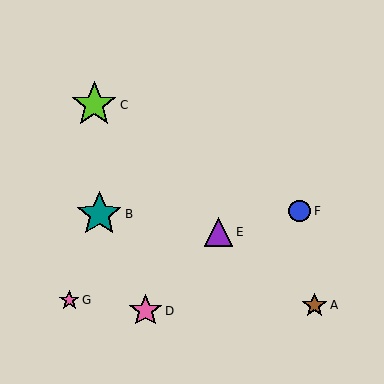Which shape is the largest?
The lime star (labeled C) is the largest.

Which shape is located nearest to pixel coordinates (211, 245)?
The purple triangle (labeled E) at (219, 232) is nearest to that location.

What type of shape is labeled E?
Shape E is a purple triangle.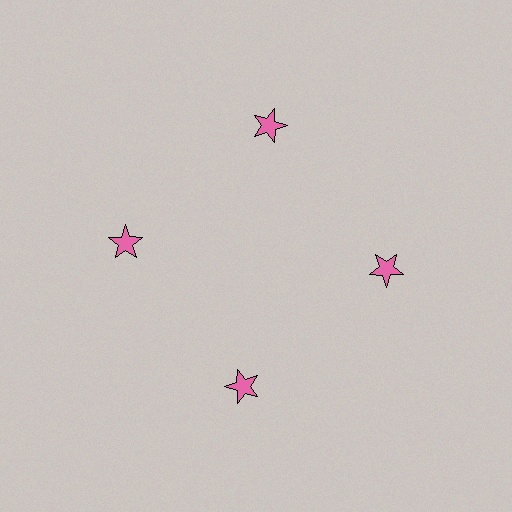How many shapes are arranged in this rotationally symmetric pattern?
There are 4 shapes, arranged in 4 groups of 1.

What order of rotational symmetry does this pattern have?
This pattern has 4-fold rotational symmetry.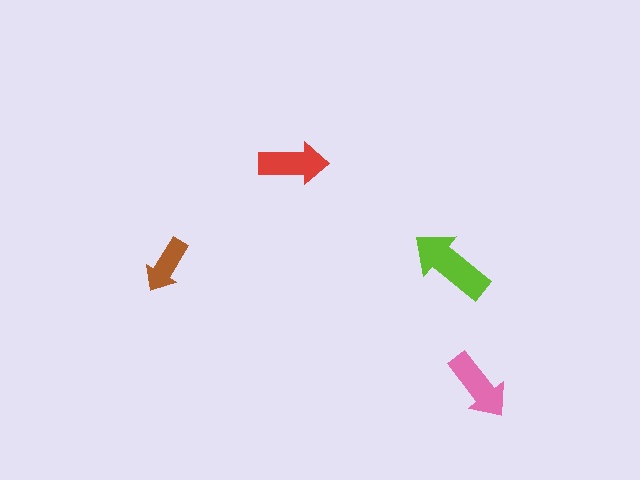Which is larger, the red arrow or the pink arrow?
The pink one.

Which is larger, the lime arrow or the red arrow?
The lime one.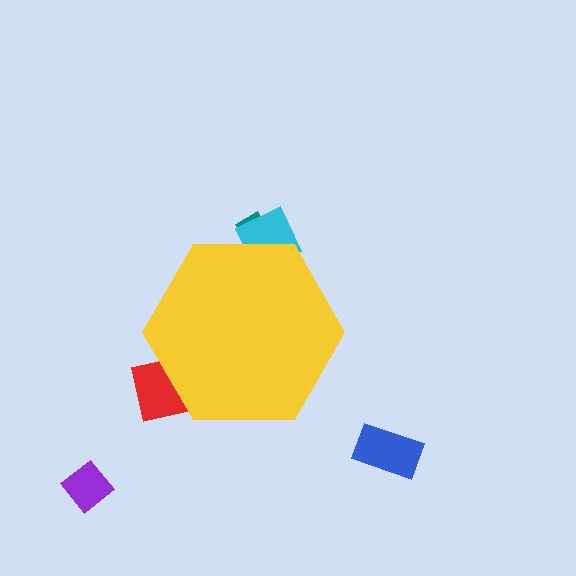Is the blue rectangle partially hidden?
No, the blue rectangle is fully visible.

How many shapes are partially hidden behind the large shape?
3 shapes are partially hidden.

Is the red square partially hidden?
Yes, the red square is partially hidden behind the yellow hexagon.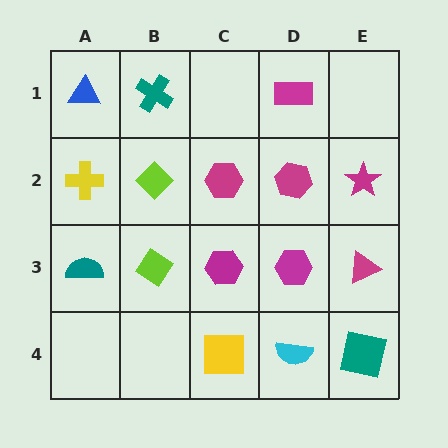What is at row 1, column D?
A magenta rectangle.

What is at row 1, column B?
A teal cross.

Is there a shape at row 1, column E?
No, that cell is empty.